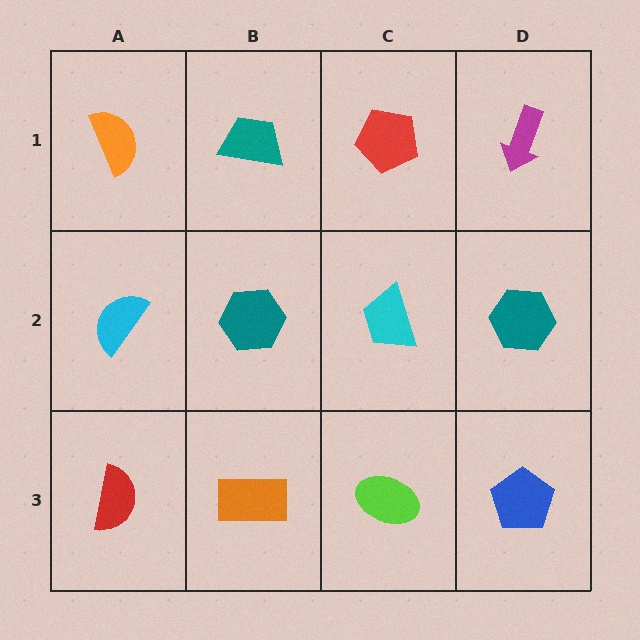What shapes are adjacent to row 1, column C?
A cyan trapezoid (row 2, column C), a teal trapezoid (row 1, column B), a magenta arrow (row 1, column D).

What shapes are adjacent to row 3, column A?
A cyan semicircle (row 2, column A), an orange rectangle (row 3, column B).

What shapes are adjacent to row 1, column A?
A cyan semicircle (row 2, column A), a teal trapezoid (row 1, column B).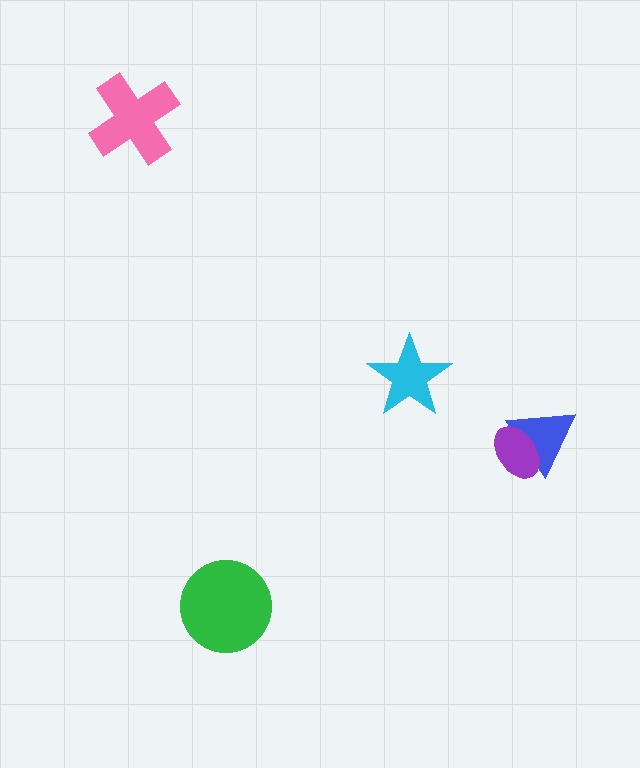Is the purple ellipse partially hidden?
No, no other shape covers it.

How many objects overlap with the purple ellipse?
1 object overlaps with the purple ellipse.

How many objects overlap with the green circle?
0 objects overlap with the green circle.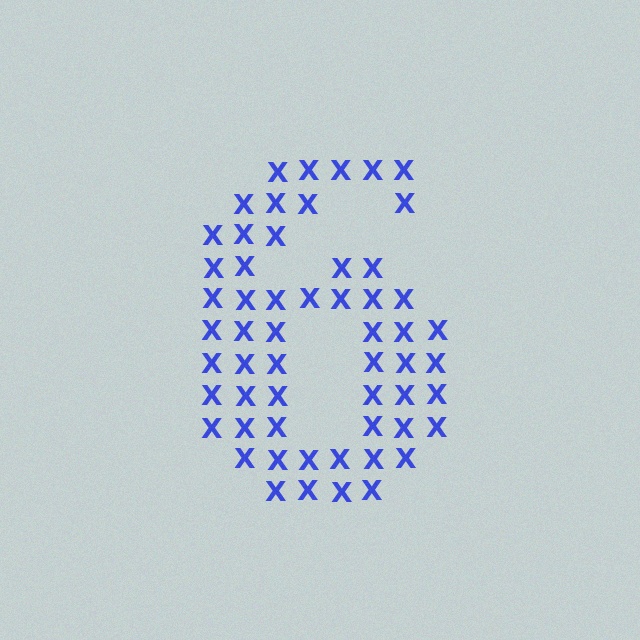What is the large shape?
The large shape is the digit 6.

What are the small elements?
The small elements are letter X's.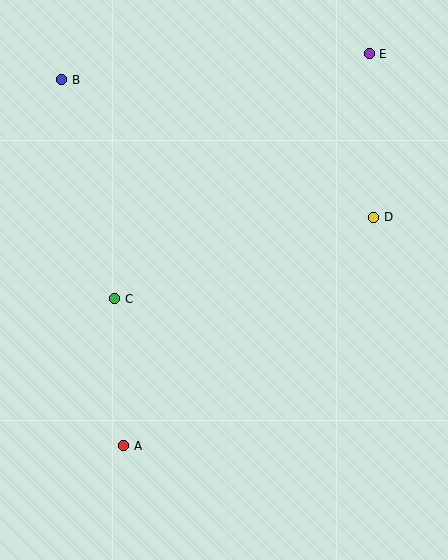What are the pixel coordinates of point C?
Point C is at (115, 299).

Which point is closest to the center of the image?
Point C at (115, 299) is closest to the center.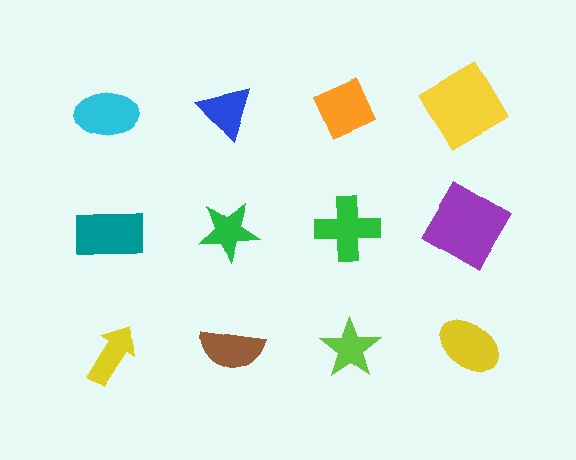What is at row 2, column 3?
A green cross.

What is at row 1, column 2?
A blue triangle.